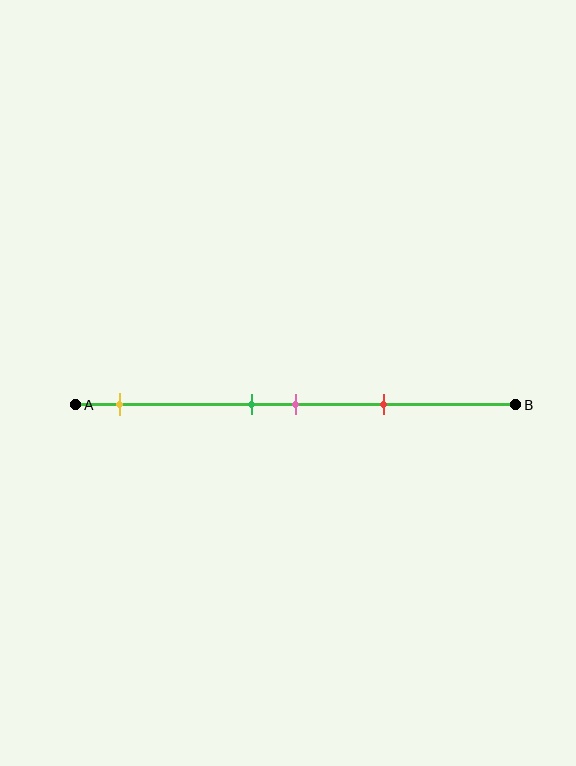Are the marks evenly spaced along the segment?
No, the marks are not evenly spaced.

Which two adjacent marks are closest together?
The green and pink marks are the closest adjacent pair.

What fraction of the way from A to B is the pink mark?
The pink mark is approximately 50% (0.5) of the way from A to B.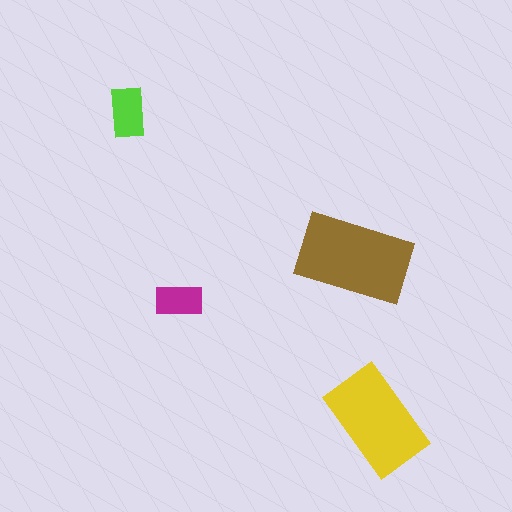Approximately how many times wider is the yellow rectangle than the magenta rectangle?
About 2.5 times wider.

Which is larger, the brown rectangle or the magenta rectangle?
The brown one.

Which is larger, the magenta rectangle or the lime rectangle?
The lime one.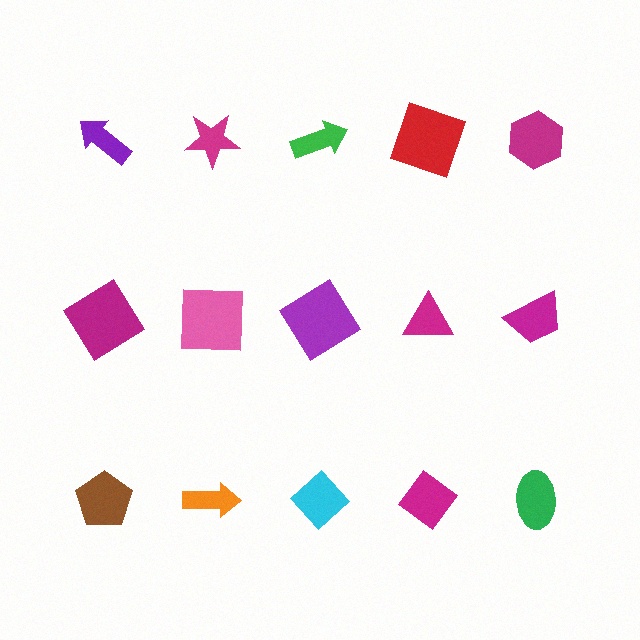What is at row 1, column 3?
A green arrow.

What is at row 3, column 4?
A magenta diamond.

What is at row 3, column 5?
A green ellipse.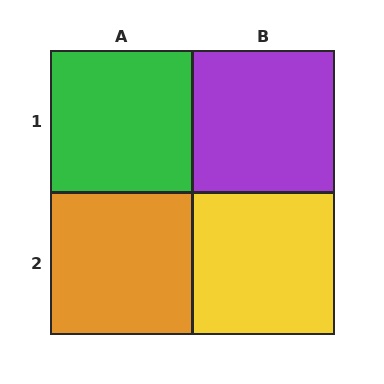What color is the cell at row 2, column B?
Yellow.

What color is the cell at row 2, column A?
Orange.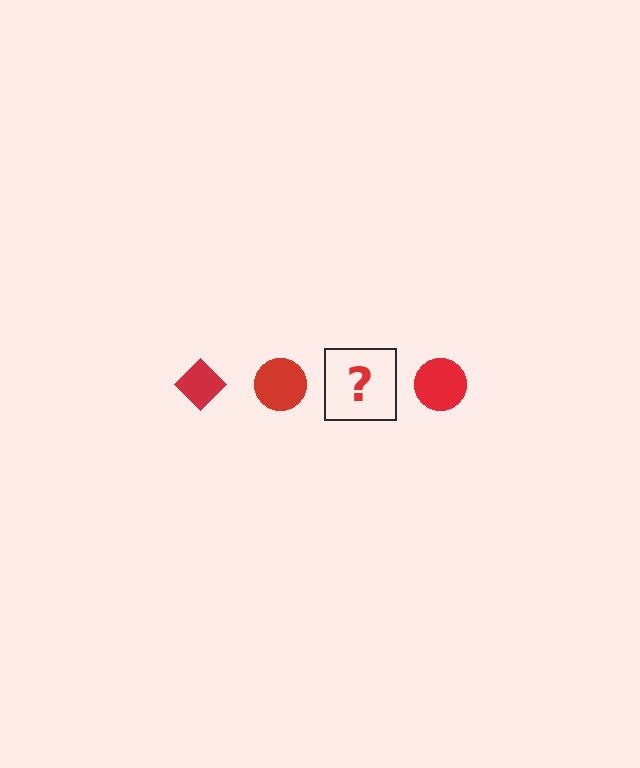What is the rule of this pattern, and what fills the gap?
The rule is that the pattern cycles through diamond, circle shapes in red. The gap should be filled with a red diamond.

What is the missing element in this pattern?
The missing element is a red diamond.